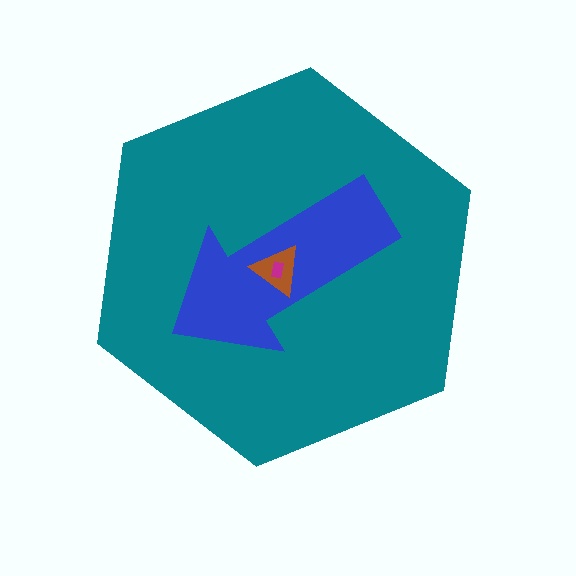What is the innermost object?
The magenta rectangle.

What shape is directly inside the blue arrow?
The brown triangle.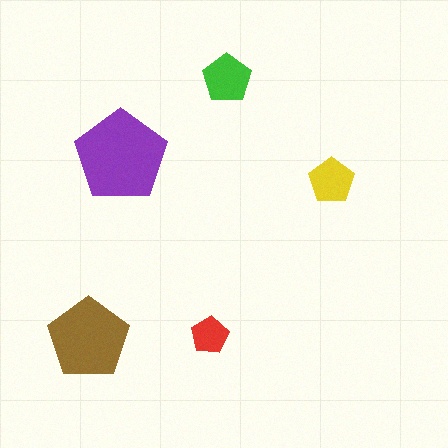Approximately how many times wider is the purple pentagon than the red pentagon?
About 2.5 times wider.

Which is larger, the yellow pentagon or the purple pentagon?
The purple one.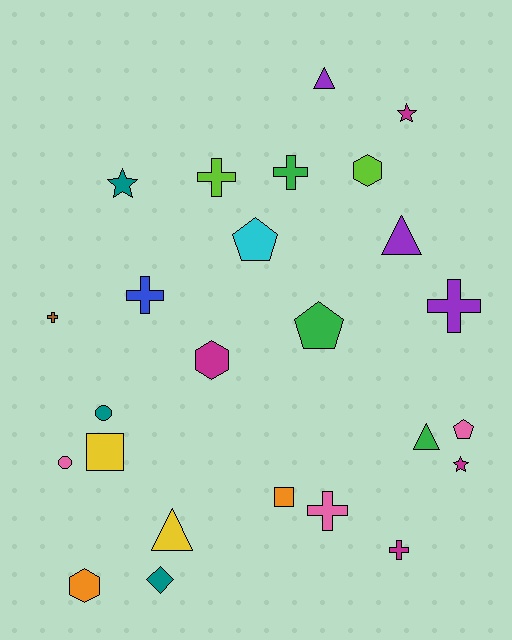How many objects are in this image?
There are 25 objects.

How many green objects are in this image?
There are 3 green objects.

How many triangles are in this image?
There are 4 triangles.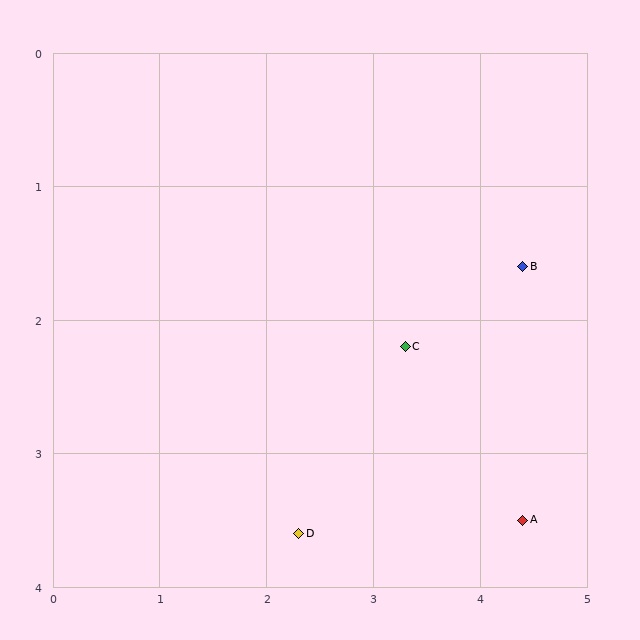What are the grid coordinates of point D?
Point D is at approximately (2.3, 3.6).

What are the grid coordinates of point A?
Point A is at approximately (4.4, 3.5).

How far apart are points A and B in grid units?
Points A and B are about 1.9 grid units apart.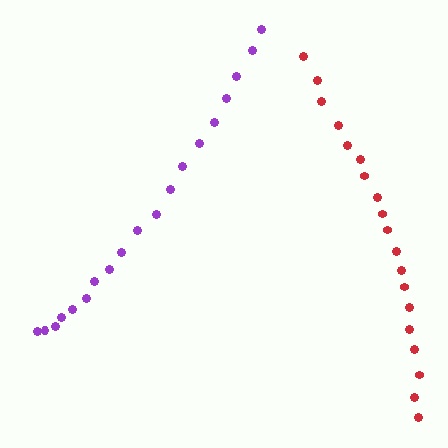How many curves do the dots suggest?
There are 2 distinct paths.